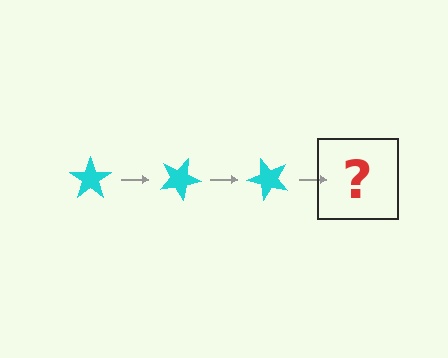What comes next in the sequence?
The next element should be a cyan star rotated 75 degrees.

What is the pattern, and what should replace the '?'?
The pattern is that the star rotates 25 degrees each step. The '?' should be a cyan star rotated 75 degrees.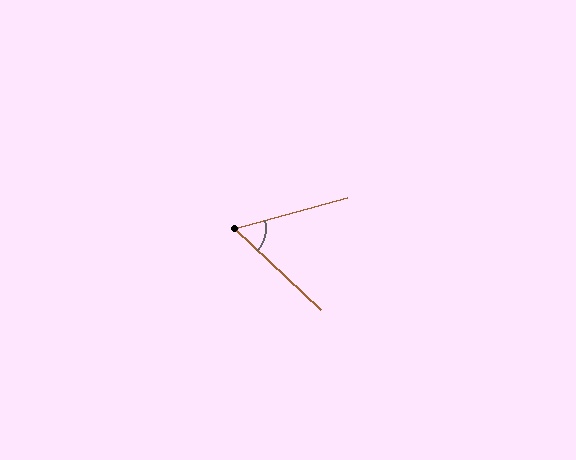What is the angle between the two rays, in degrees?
Approximately 58 degrees.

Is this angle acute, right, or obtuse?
It is acute.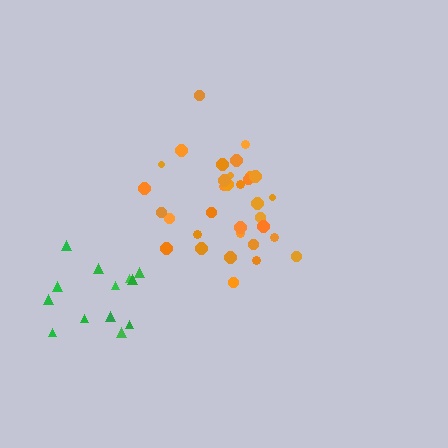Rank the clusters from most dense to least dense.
orange, green.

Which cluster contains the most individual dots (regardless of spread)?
Orange (33).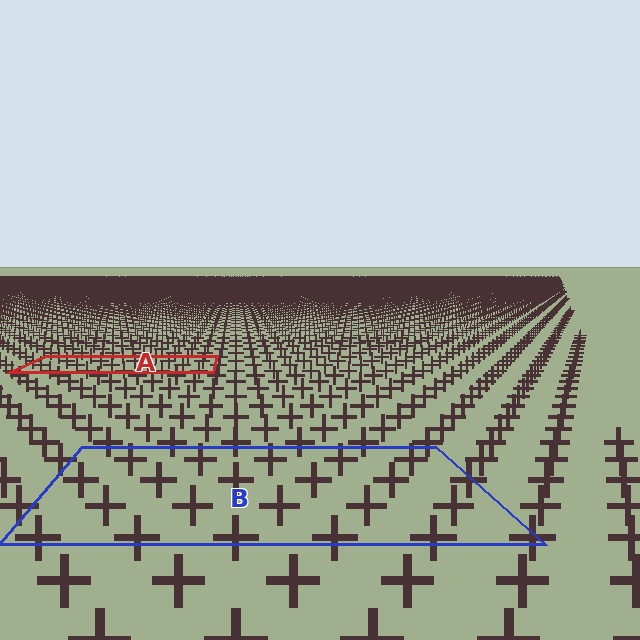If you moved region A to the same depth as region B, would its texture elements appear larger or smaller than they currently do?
They would appear larger. At a closer depth, the same texture elements are projected at a bigger on-screen size.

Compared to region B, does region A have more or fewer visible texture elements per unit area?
Region A has more texture elements per unit area — they are packed more densely because it is farther away.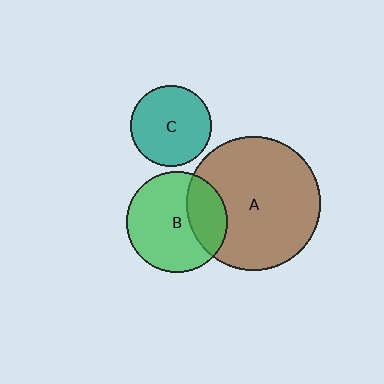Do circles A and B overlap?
Yes.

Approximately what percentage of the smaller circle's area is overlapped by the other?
Approximately 30%.